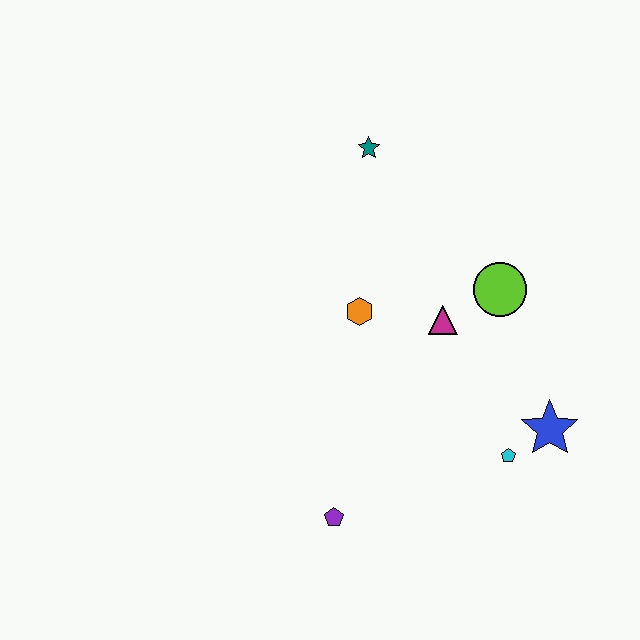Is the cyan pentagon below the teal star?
Yes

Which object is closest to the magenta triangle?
The lime circle is closest to the magenta triangle.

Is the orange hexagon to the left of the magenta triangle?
Yes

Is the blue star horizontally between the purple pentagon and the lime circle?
No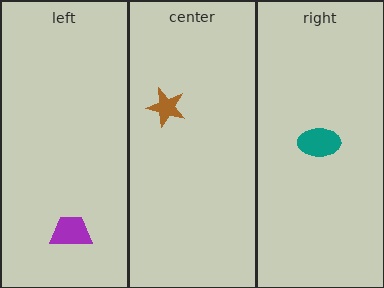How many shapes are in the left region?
1.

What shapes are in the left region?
The purple trapezoid.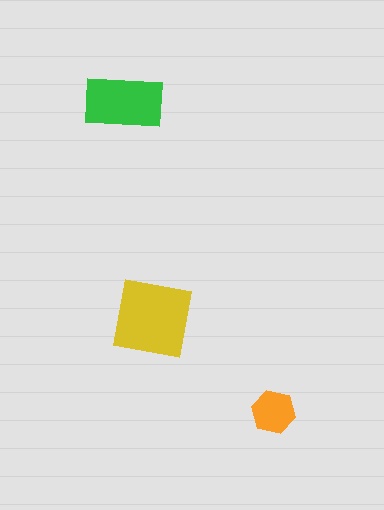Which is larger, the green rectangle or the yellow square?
The yellow square.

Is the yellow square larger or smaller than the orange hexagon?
Larger.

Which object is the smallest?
The orange hexagon.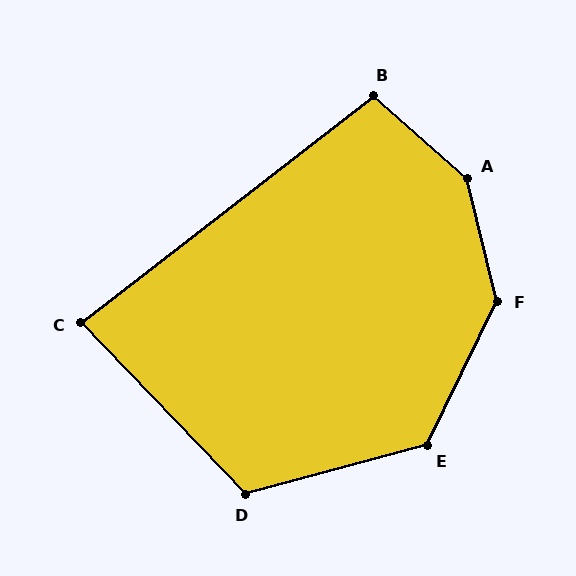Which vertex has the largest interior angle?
A, at approximately 145 degrees.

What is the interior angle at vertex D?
Approximately 119 degrees (obtuse).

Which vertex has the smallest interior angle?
C, at approximately 84 degrees.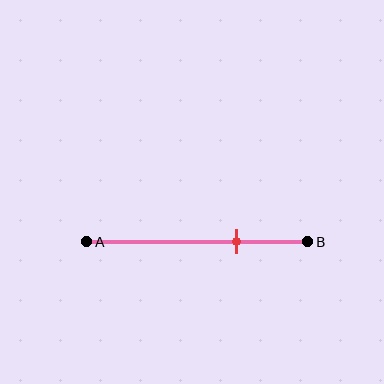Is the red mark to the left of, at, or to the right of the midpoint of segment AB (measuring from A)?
The red mark is to the right of the midpoint of segment AB.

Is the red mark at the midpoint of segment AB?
No, the mark is at about 70% from A, not at the 50% midpoint.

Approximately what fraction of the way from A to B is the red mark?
The red mark is approximately 70% of the way from A to B.